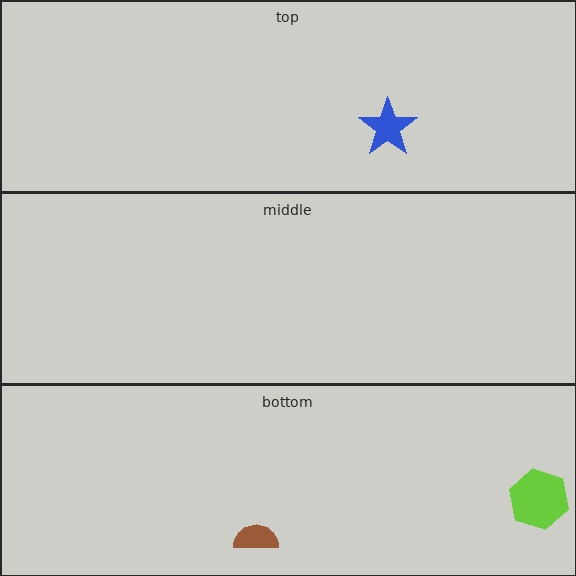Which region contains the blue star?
The top region.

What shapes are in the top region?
The blue star.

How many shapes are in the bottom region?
2.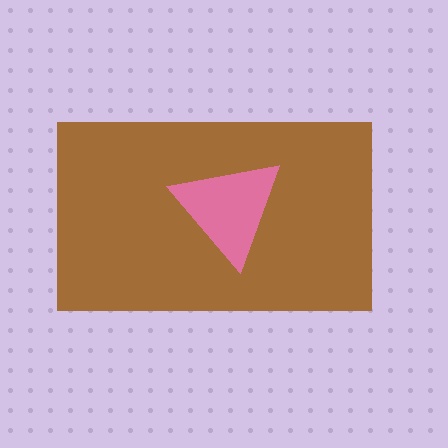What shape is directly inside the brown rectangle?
The pink triangle.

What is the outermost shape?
The brown rectangle.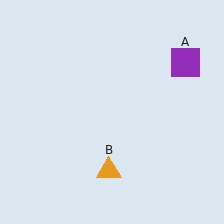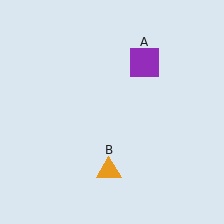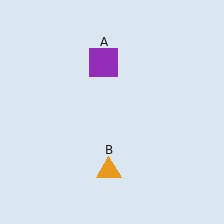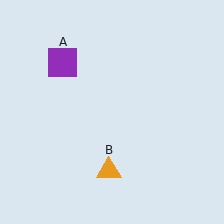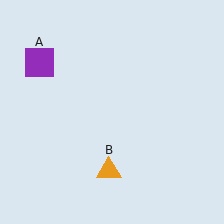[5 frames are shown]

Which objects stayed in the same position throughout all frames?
Orange triangle (object B) remained stationary.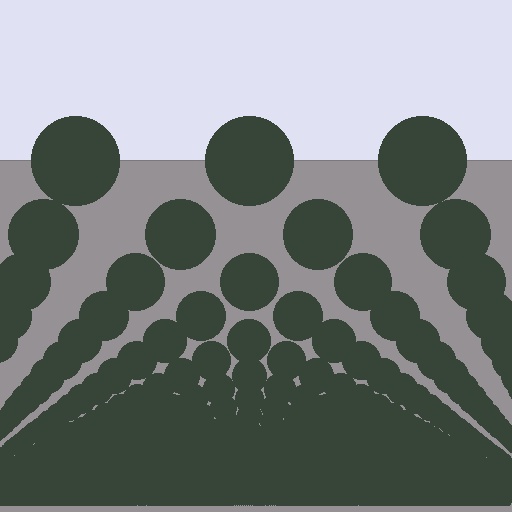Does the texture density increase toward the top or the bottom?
Density increases toward the bottom.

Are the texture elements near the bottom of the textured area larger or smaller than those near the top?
Smaller. The gradient is inverted — elements near the bottom are smaller and denser.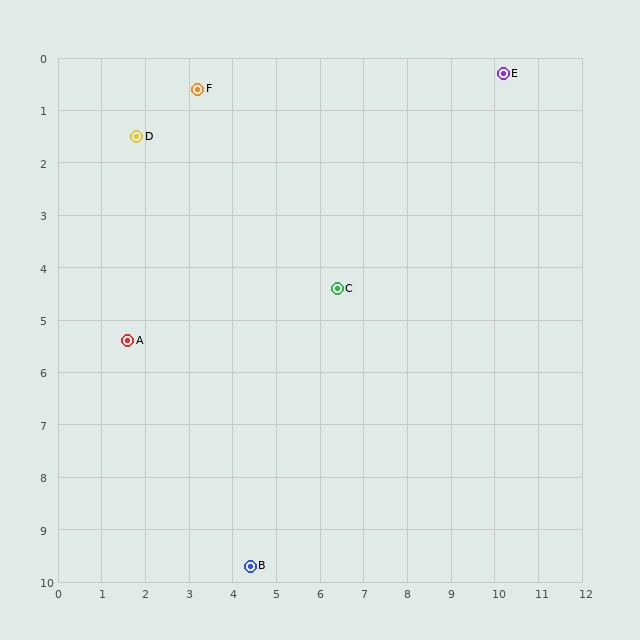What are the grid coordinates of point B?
Point B is at approximately (4.4, 9.7).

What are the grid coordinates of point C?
Point C is at approximately (6.4, 4.4).